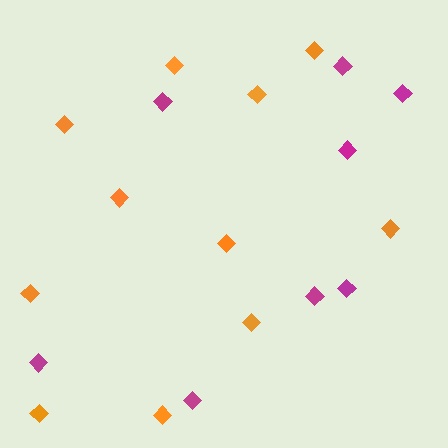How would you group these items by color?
There are 2 groups: one group of magenta diamonds (8) and one group of orange diamonds (11).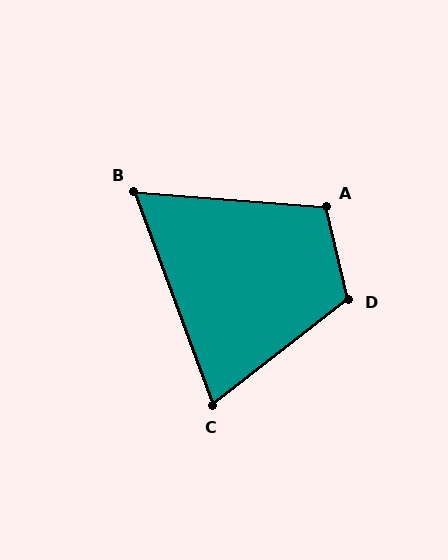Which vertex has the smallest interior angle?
B, at approximately 65 degrees.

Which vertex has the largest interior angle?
D, at approximately 115 degrees.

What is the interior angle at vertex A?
Approximately 108 degrees (obtuse).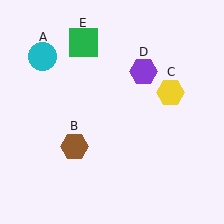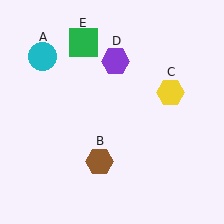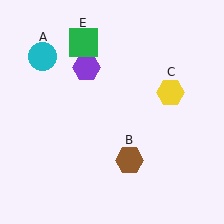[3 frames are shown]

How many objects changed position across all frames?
2 objects changed position: brown hexagon (object B), purple hexagon (object D).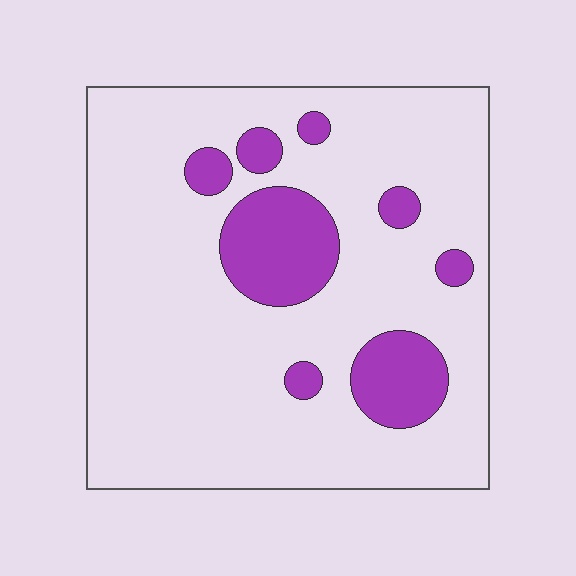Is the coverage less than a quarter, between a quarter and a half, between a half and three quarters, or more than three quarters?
Less than a quarter.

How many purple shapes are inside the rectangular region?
8.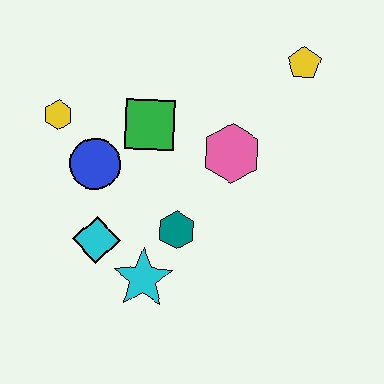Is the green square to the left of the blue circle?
No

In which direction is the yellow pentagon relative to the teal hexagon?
The yellow pentagon is above the teal hexagon.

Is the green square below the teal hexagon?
No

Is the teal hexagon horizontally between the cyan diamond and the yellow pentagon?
Yes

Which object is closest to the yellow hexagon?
The blue circle is closest to the yellow hexagon.